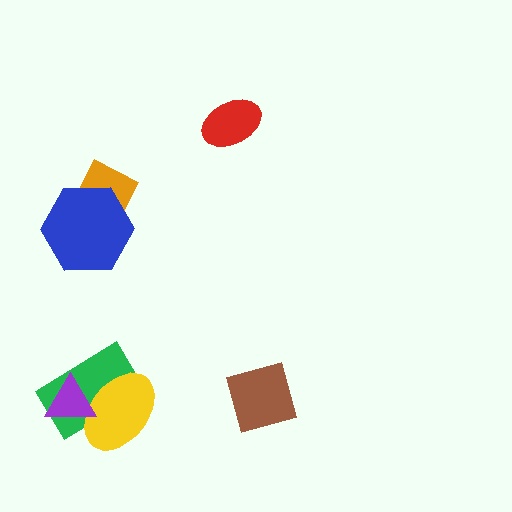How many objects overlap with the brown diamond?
0 objects overlap with the brown diamond.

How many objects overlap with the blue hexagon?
1 object overlaps with the blue hexagon.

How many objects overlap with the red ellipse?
0 objects overlap with the red ellipse.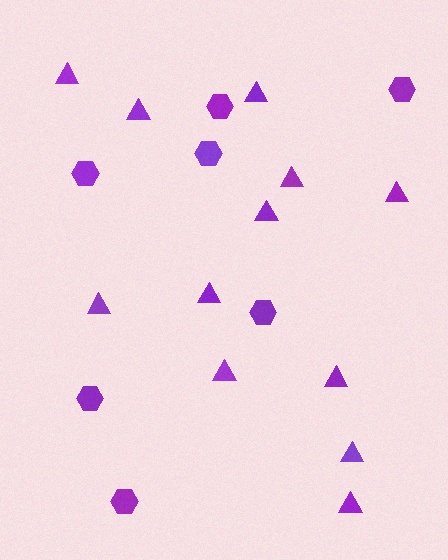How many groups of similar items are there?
There are 2 groups: one group of hexagons (7) and one group of triangles (12).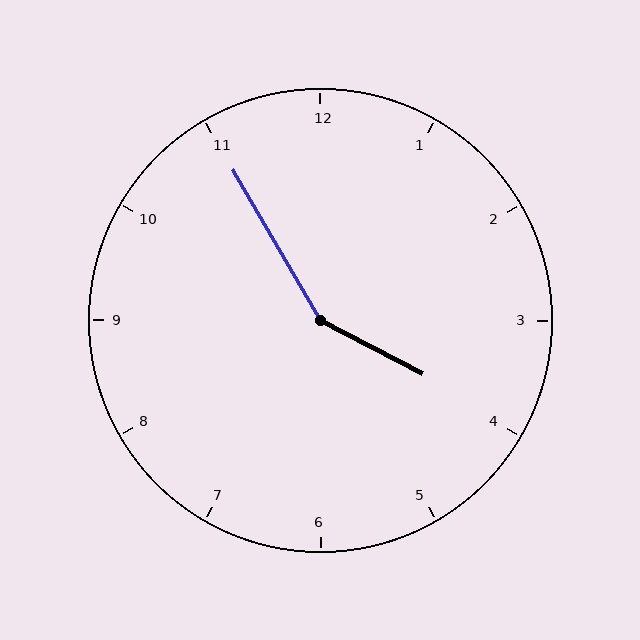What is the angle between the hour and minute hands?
Approximately 148 degrees.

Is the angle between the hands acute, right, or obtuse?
It is obtuse.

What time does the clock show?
3:55.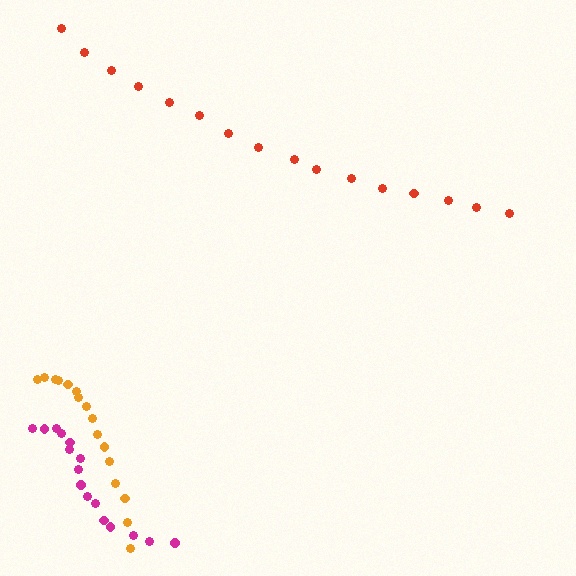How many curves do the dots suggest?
There are 3 distinct paths.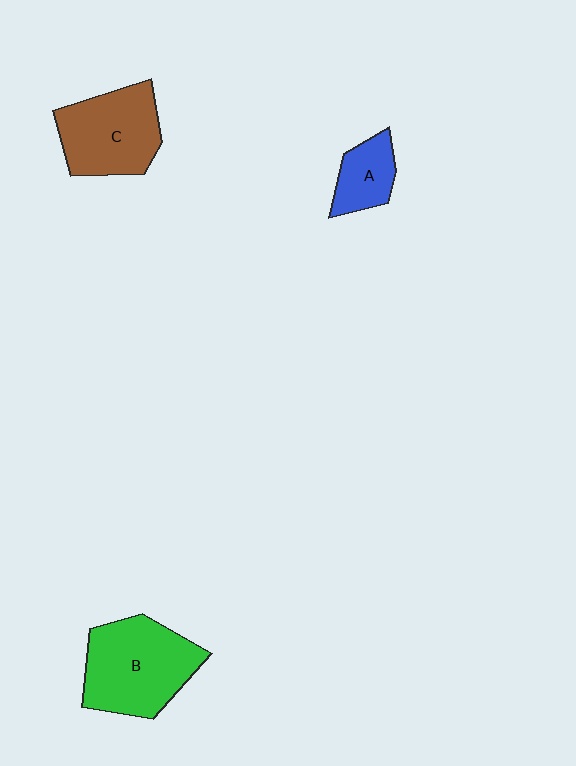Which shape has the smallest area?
Shape A (blue).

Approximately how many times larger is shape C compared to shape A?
Approximately 2.0 times.